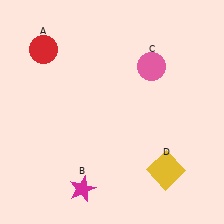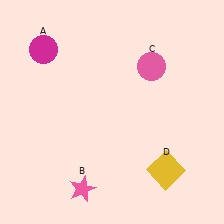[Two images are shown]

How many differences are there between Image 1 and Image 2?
There are 2 differences between the two images.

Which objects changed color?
A changed from red to magenta. B changed from magenta to pink.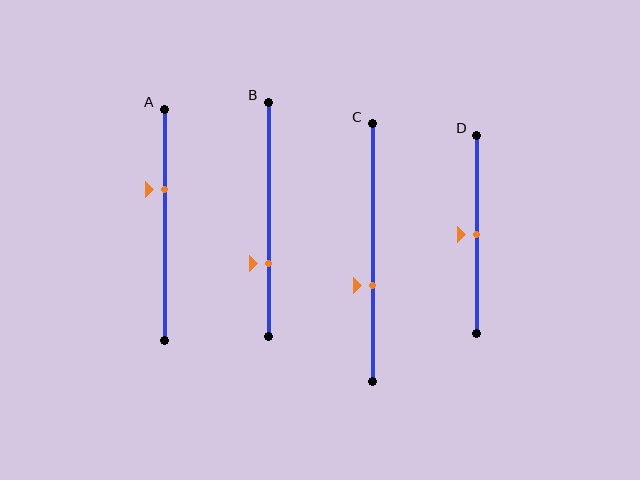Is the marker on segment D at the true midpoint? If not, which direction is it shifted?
Yes, the marker on segment D is at the true midpoint.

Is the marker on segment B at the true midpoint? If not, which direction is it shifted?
No, the marker on segment B is shifted downward by about 19% of the segment length.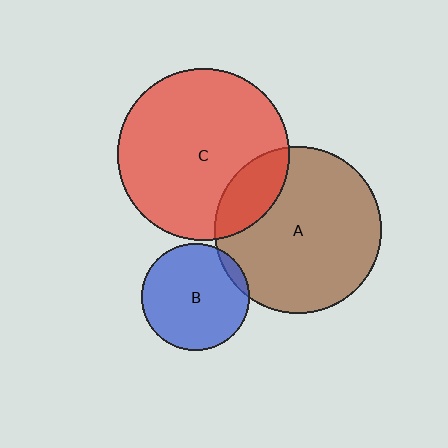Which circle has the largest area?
Circle C (red).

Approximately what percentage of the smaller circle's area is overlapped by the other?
Approximately 20%.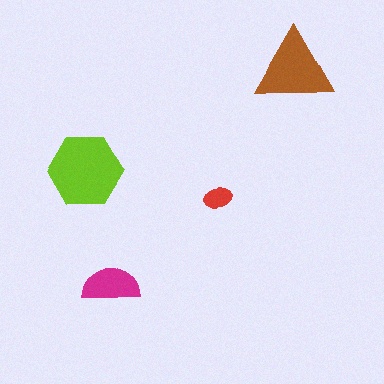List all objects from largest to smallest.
The lime hexagon, the brown triangle, the magenta semicircle, the red ellipse.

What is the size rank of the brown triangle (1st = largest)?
2nd.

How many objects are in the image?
There are 4 objects in the image.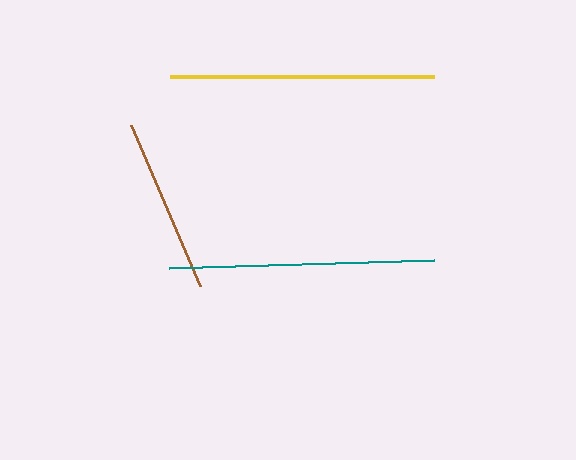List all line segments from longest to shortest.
From longest to shortest: teal, yellow, brown.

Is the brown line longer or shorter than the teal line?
The teal line is longer than the brown line.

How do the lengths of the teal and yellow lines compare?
The teal and yellow lines are approximately the same length.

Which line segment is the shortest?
The brown line is the shortest at approximately 175 pixels.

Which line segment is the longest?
The teal line is the longest at approximately 265 pixels.